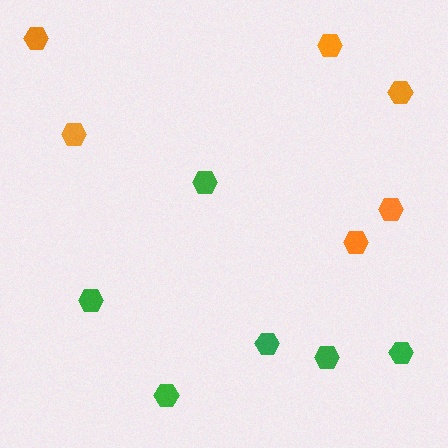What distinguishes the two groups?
There are 2 groups: one group of green hexagons (6) and one group of orange hexagons (6).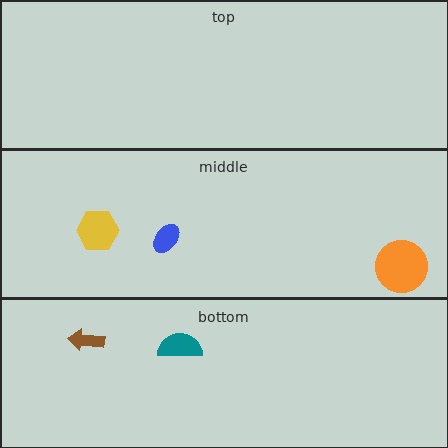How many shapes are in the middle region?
3.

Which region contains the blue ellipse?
The middle region.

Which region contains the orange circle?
The middle region.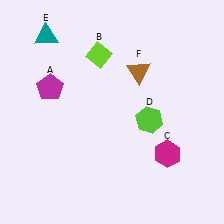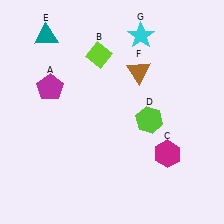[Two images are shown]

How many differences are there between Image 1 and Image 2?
There is 1 difference between the two images.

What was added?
A cyan star (G) was added in Image 2.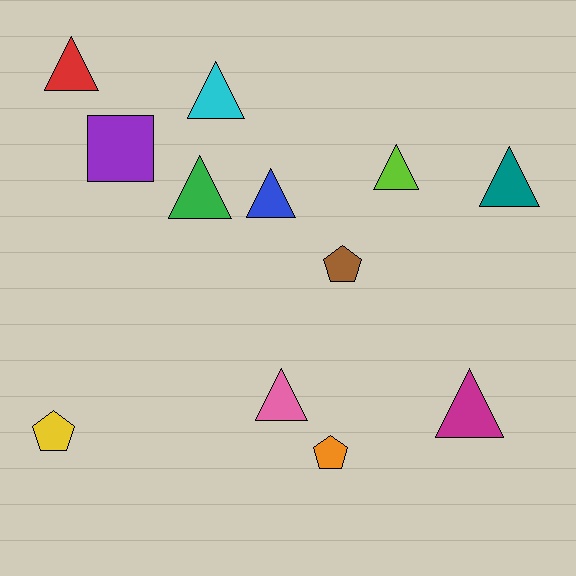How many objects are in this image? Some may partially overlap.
There are 12 objects.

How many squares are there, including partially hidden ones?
There is 1 square.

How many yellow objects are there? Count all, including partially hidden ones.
There is 1 yellow object.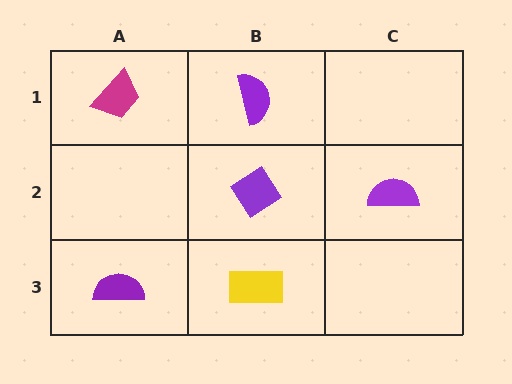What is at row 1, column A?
A magenta trapezoid.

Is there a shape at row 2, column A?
No, that cell is empty.